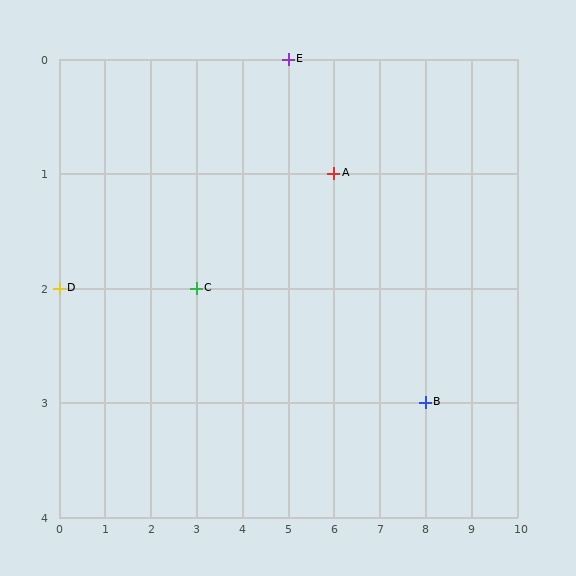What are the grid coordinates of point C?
Point C is at grid coordinates (3, 2).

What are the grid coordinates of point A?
Point A is at grid coordinates (6, 1).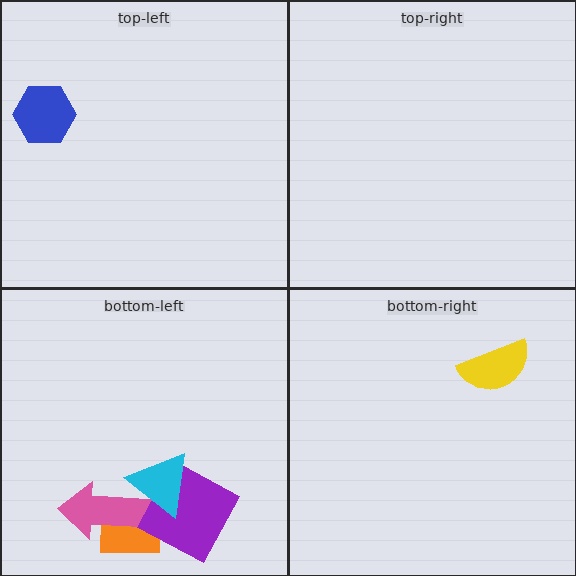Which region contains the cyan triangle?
The bottom-left region.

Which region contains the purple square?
The bottom-left region.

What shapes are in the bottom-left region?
The orange rectangle, the pink arrow, the purple square, the cyan triangle.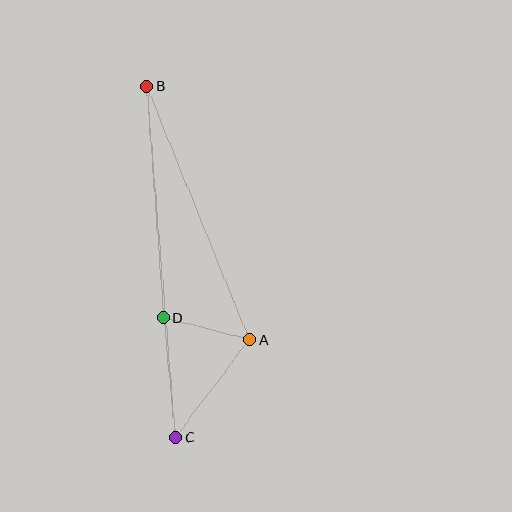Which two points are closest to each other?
Points A and D are closest to each other.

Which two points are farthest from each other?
Points B and C are farthest from each other.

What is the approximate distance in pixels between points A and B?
The distance between A and B is approximately 273 pixels.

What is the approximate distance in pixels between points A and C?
The distance between A and C is approximately 122 pixels.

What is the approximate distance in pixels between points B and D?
The distance between B and D is approximately 232 pixels.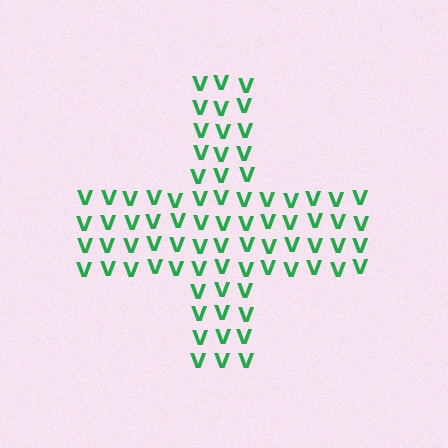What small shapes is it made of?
It is made of small letter V's.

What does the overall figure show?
The overall figure shows a cross.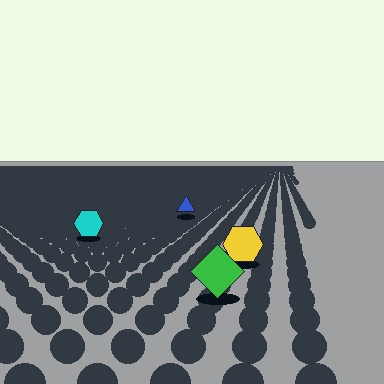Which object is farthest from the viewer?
The blue triangle is farthest from the viewer. It appears smaller and the ground texture around it is denser.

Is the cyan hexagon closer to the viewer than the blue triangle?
Yes. The cyan hexagon is closer — you can tell from the texture gradient: the ground texture is coarser near it.